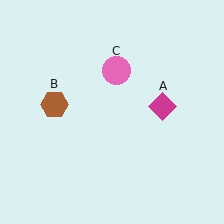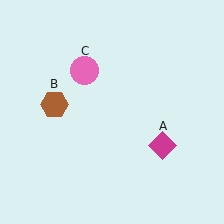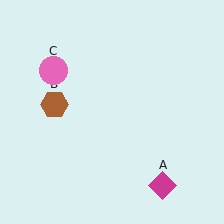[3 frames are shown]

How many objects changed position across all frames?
2 objects changed position: magenta diamond (object A), pink circle (object C).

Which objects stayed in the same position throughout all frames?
Brown hexagon (object B) remained stationary.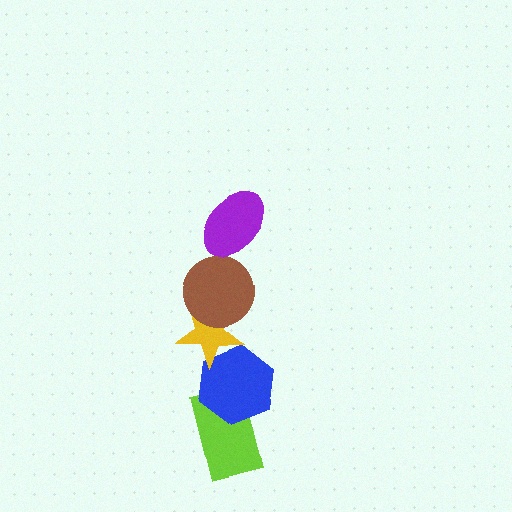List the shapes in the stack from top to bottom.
From top to bottom: the purple ellipse, the brown circle, the yellow star, the blue hexagon, the lime rectangle.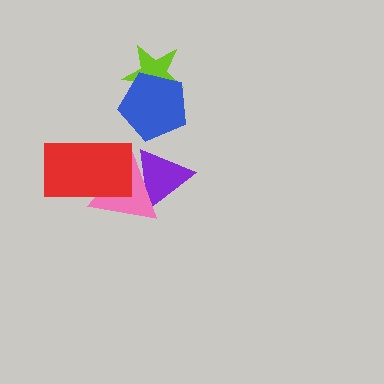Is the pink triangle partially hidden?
Yes, it is partially covered by another shape.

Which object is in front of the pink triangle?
The red rectangle is in front of the pink triangle.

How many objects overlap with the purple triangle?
1 object overlaps with the purple triangle.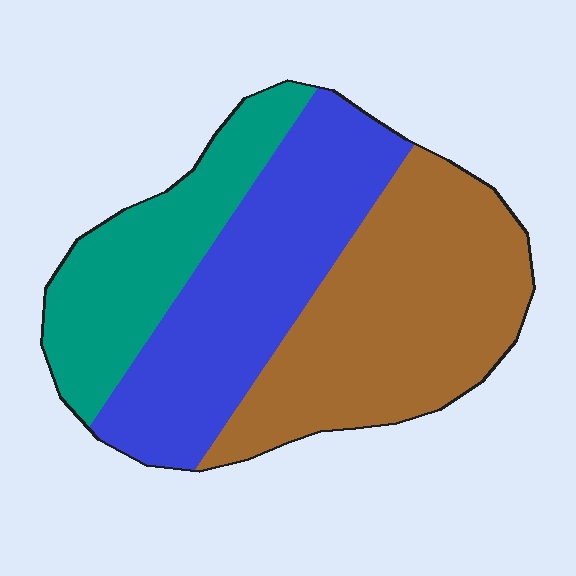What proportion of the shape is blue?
Blue covers 35% of the shape.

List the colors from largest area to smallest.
From largest to smallest: brown, blue, teal.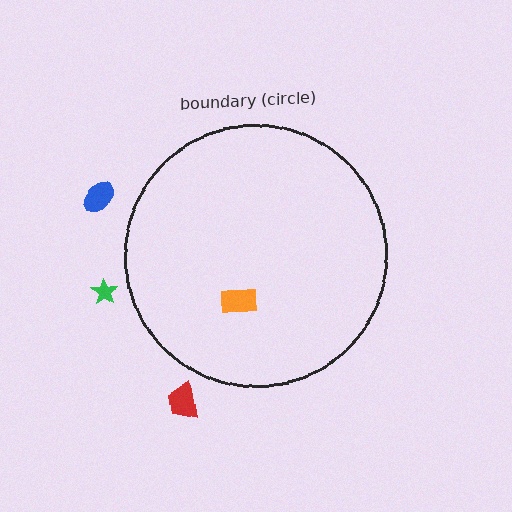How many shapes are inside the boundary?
1 inside, 3 outside.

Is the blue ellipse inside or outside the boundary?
Outside.